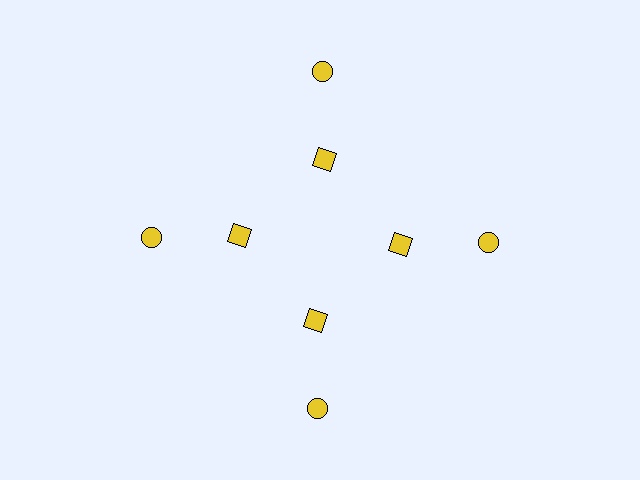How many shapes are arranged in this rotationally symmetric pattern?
There are 8 shapes, arranged in 4 groups of 2.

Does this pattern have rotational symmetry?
Yes, this pattern has 4-fold rotational symmetry. It looks the same after rotating 90 degrees around the center.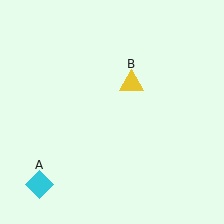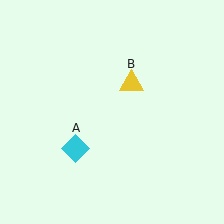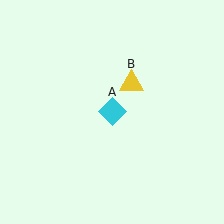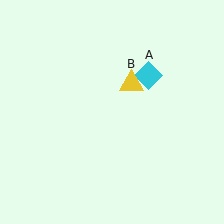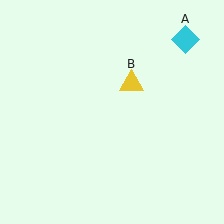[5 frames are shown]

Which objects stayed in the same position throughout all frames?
Yellow triangle (object B) remained stationary.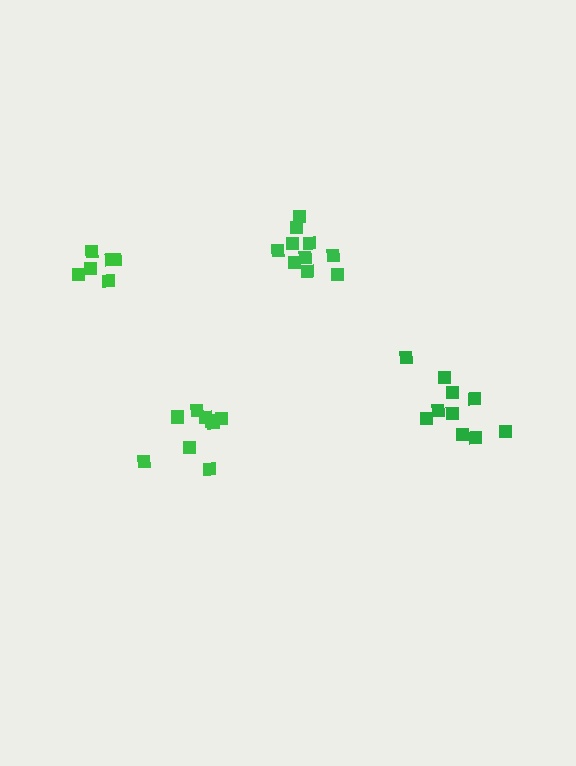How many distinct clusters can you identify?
There are 4 distinct clusters.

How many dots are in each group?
Group 1: 10 dots, Group 2: 9 dots, Group 3: 10 dots, Group 4: 6 dots (35 total).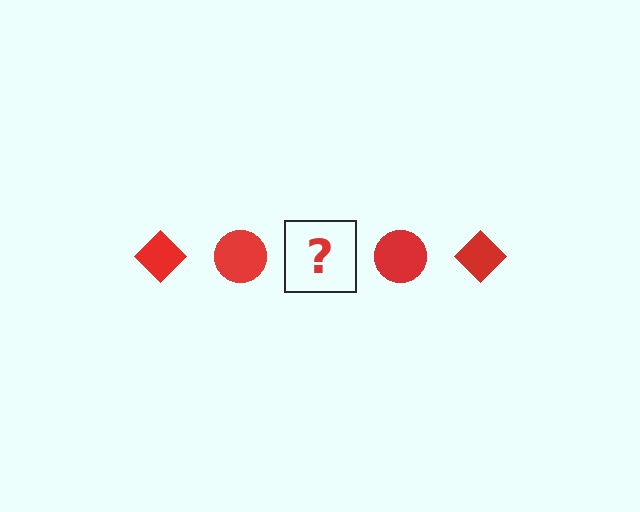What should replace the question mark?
The question mark should be replaced with a red diamond.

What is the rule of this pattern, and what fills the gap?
The rule is that the pattern cycles through diamond, circle shapes in red. The gap should be filled with a red diamond.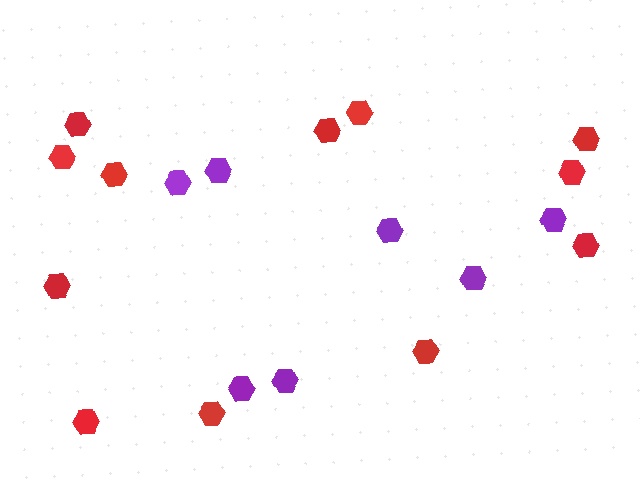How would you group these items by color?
There are 2 groups: one group of red hexagons (12) and one group of purple hexagons (7).